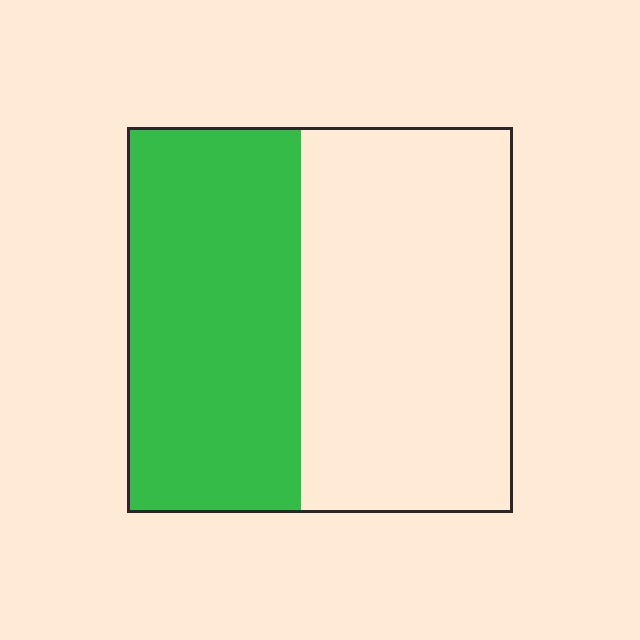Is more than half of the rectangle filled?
No.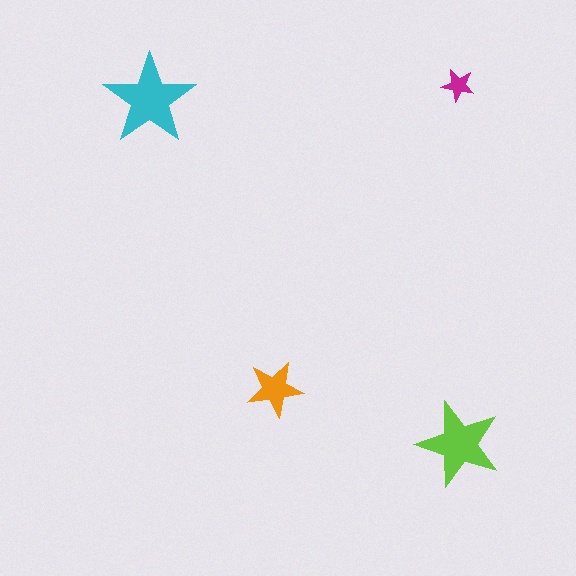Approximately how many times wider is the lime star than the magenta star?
About 2.5 times wider.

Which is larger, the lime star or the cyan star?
The cyan one.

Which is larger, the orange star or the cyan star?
The cyan one.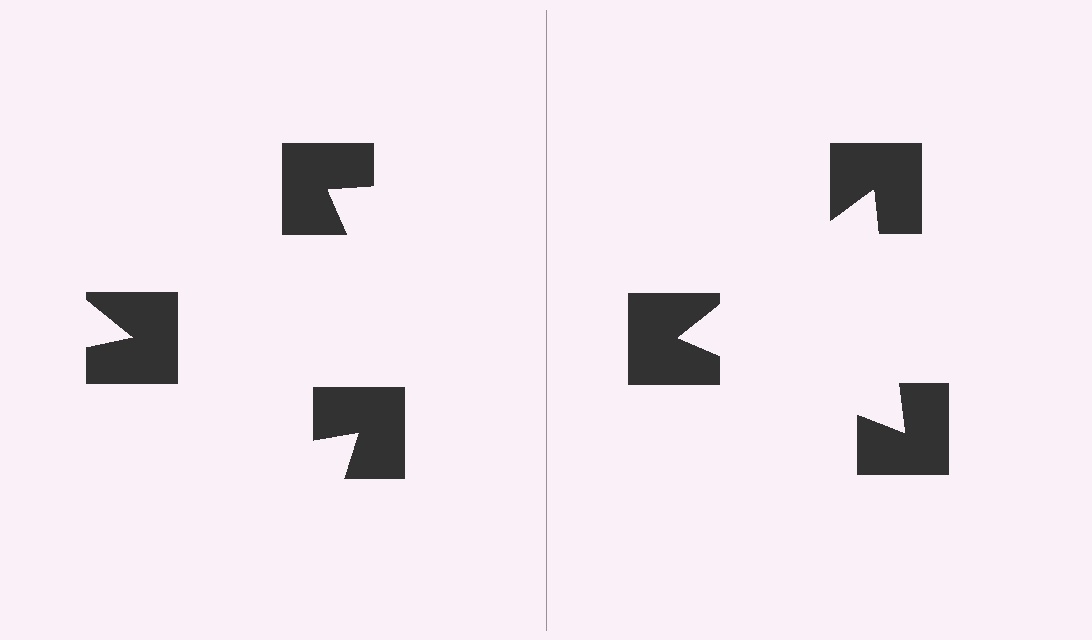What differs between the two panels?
The notched squares are positioned identically on both sides; only the wedge orientations differ. On the right they align to a triangle; on the left they are misaligned.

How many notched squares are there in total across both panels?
6 — 3 on each side.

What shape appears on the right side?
An illusory triangle.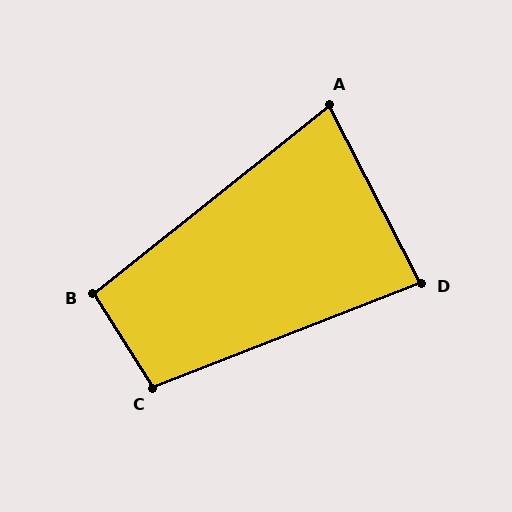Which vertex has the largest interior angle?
C, at approximately 101 degrees.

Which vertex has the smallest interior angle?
A, at approximately 79 degrees.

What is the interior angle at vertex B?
Approximately 96 degrees (obtuse).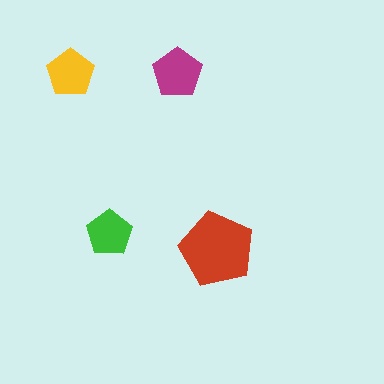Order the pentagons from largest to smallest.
the red one, the magenta one, the yellow one, the green one.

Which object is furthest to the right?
The red pentagon is rightmost.